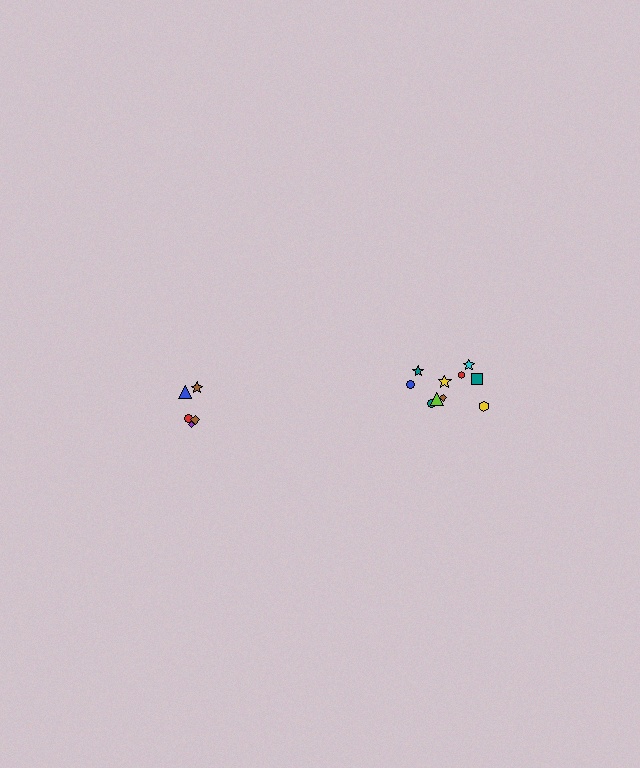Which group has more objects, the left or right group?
The right group.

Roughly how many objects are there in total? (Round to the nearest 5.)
Roughly 15 objects in total.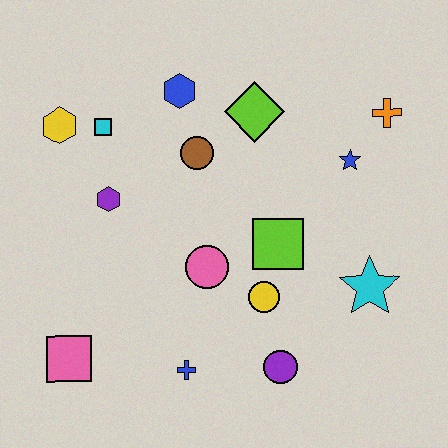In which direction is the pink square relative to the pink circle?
The pink square is to the left of the pink circle.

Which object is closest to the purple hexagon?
The cyan square is closest to the purple hexagon.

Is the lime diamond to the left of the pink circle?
No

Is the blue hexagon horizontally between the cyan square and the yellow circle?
Yes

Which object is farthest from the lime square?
The yellow hexagon is farthest from the lime square.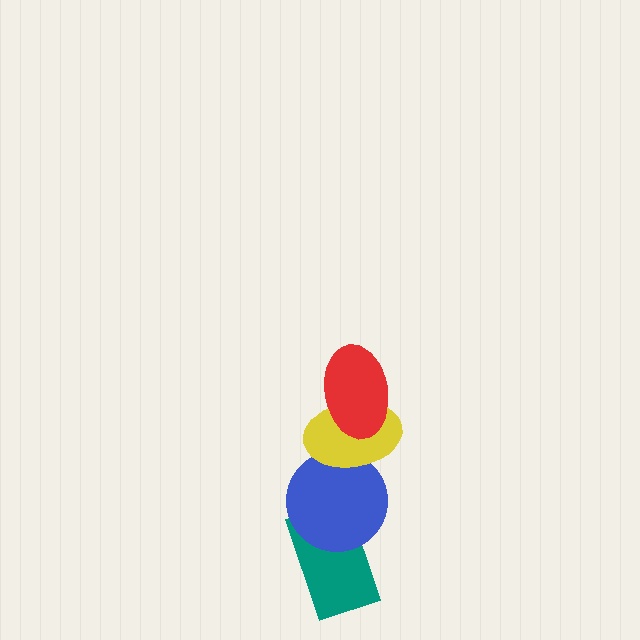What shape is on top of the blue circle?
The yellow ellipse is on top of the blue circle.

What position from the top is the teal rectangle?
The teal rectangle is 4th from the top.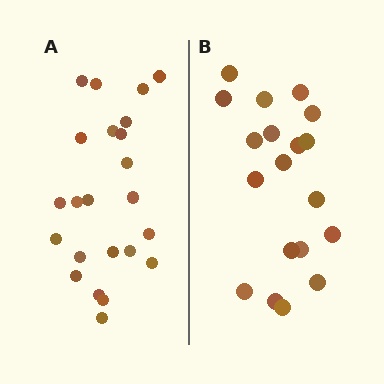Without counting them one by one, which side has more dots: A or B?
Region A (the left region) has more dots.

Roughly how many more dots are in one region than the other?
Region A has about 4 more dots than region B.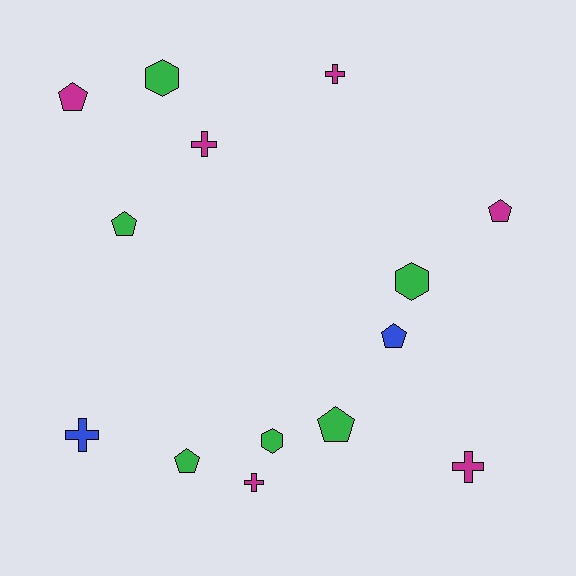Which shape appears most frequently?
Pentagon, with 6 objects.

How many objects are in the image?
There are 14 objects.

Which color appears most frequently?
Green, with 6 objects.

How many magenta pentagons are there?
There are 2 magenta pentagons.